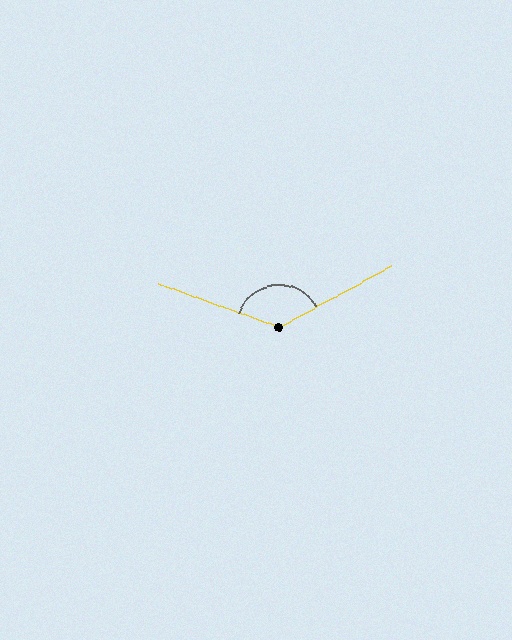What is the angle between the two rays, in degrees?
Approximately 131 degrees.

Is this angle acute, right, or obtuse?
It is obtuse.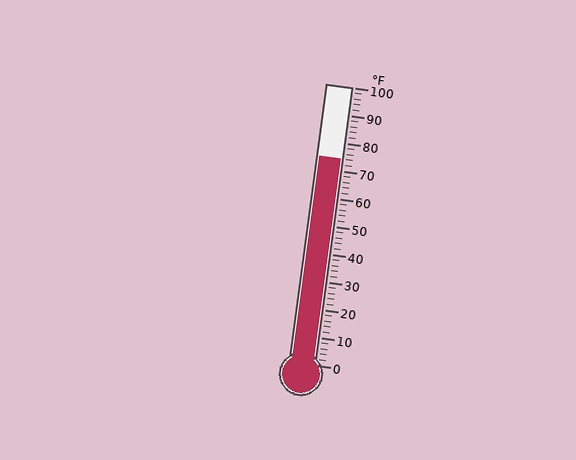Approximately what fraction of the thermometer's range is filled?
The thermometer is filled to approximately 75% of its range.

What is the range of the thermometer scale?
The thermometer scale ranges from 0°F to 100°F.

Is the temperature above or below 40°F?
The temperature is above 40°F.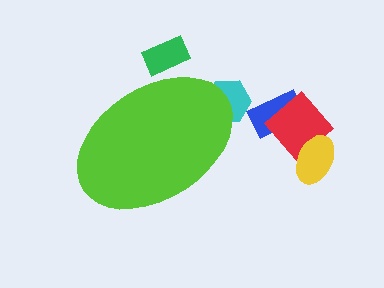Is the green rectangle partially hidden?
Yes, the green rectangle is partially hidden behind the lime ellipse.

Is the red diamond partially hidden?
No, the red diamond is fully visible.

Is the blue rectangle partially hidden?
No, the blue rectangle is fully visible.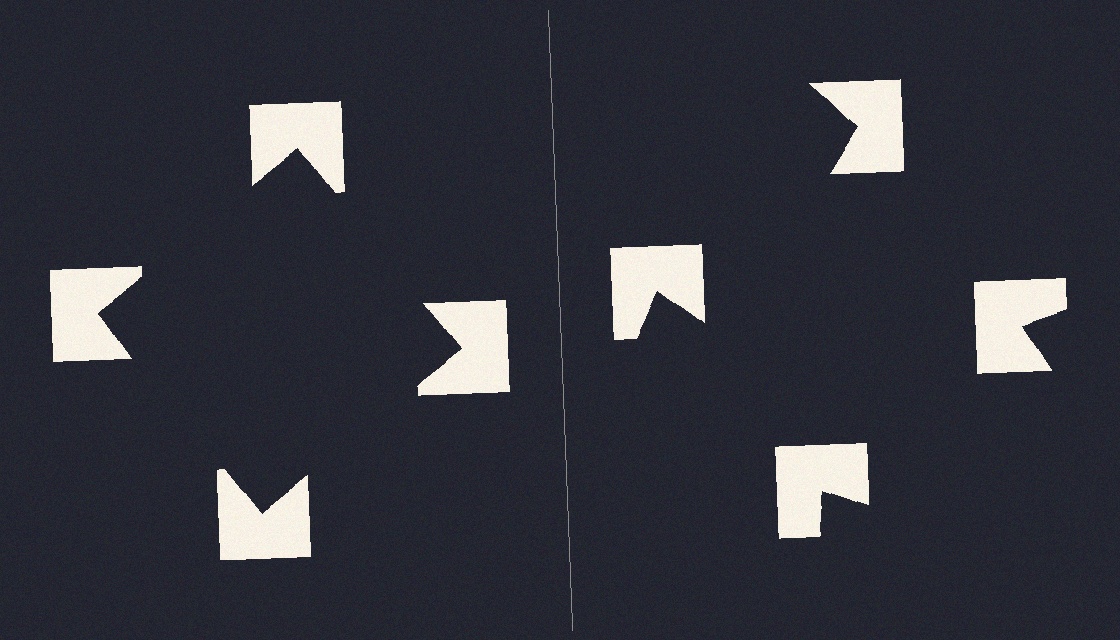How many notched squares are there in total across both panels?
8 — 4 on each side.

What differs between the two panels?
The notched squares are positioned identically on both sides; only the wedge orientations differ. On the left they align to a square; on the right they are misaligned.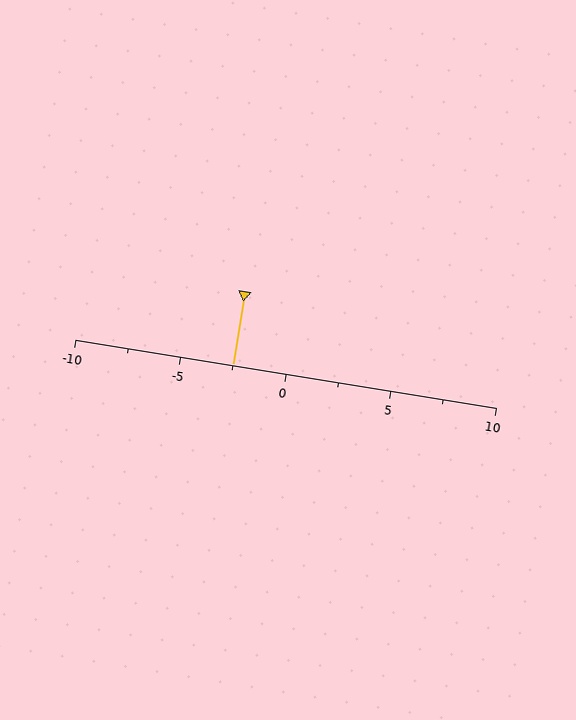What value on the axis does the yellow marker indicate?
The marker indicates approximately -2.5.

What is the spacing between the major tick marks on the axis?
The major ticks are spaced 5 apart.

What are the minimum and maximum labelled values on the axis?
The axis runs from -10 to 10.